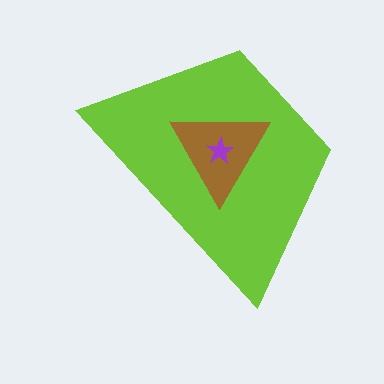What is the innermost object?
The purple star.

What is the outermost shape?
The lime trapezoid.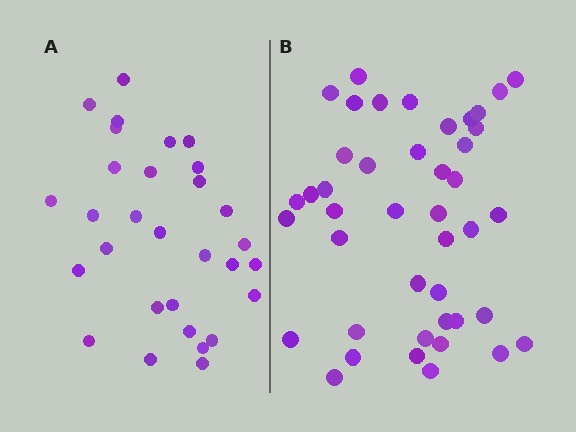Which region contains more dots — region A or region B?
Region B (the right region) has more dots.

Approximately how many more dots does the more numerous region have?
Region B has approximately 15 more dots than region A.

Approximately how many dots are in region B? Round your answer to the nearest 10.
About 40 dots. (The exact count is 43, which rounds to 40.)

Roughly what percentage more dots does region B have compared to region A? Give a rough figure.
About 45% more.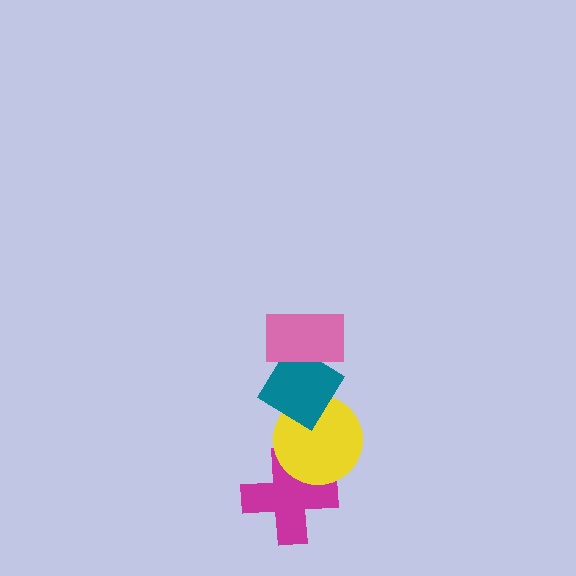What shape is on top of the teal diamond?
The pink rectangle is on top of the teal diamond.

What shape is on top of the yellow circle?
The teal diamond is on top of the yellow circle.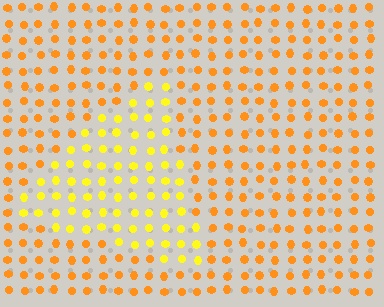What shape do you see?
I see a triangle.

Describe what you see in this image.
The image is filled with small orange elements in a uniform arrangement. A triangle-shaped region is visible where the elements are tinted to a slightly different hue, forming a subtle color boundary.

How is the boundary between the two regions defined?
The boundary is defined purely by a slight shift in hue (about 28 degrees). Spacing, size, and orientation are identical on both sides.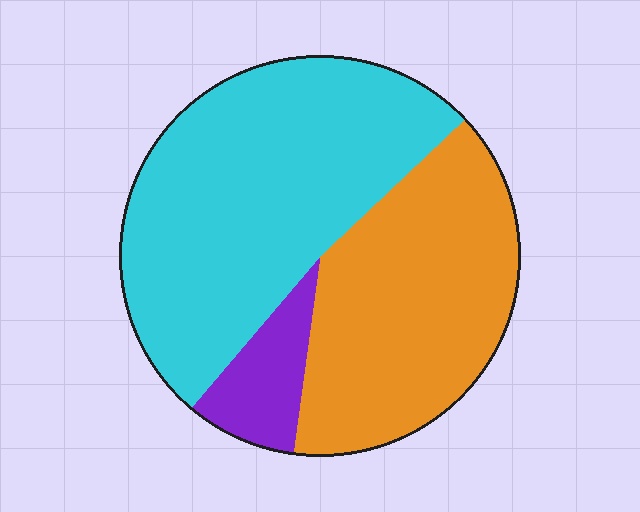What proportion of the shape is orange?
Orange covers around 40% of the shape.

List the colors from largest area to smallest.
From largest to smallest: cyan, orange, purple.